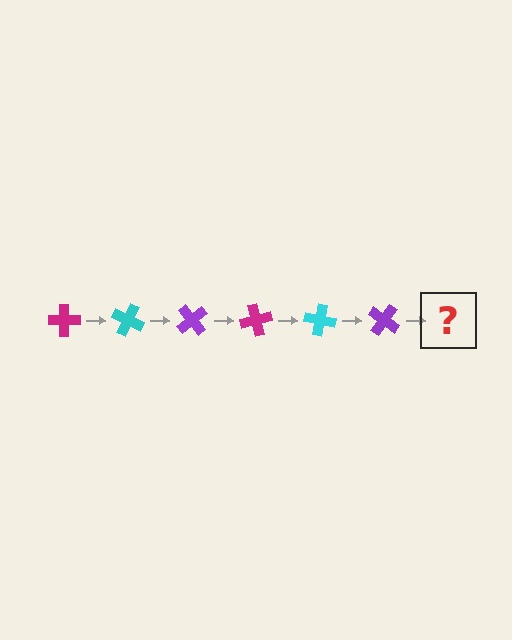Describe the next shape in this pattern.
It should be a magenta cross, rotated 150 degrees from the start.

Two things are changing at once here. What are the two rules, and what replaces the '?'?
The two rules are that it rotates 25 degrees each step and the color cycles through magenta, cyan, and purple. The '?' should be a magenta cross, rotated 150 degrees from the start.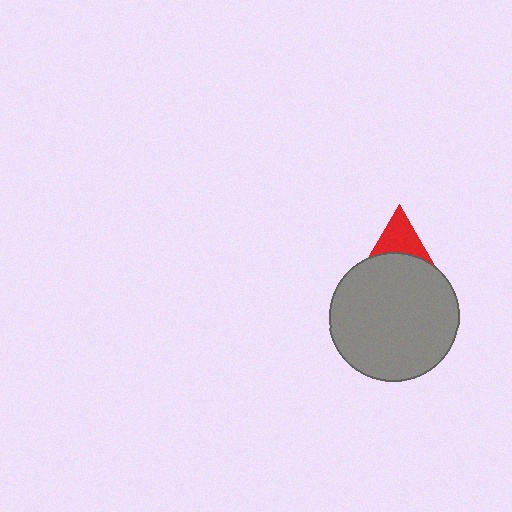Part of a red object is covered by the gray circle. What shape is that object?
It is a triangle.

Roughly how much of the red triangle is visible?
A small part of it is visible (roughly 39%).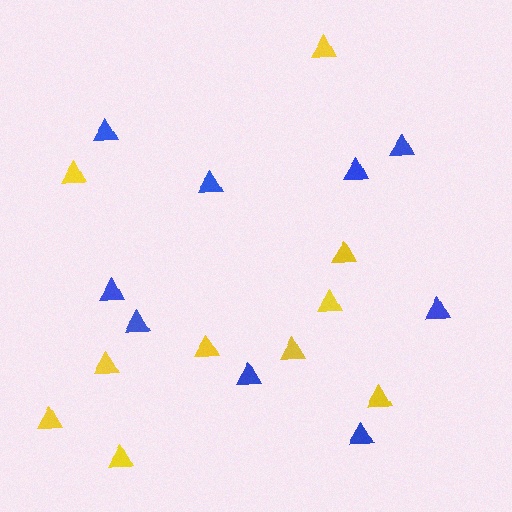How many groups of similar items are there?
There are 2 groups: one group of yellow triangles (10) and one group of blue triangles (9).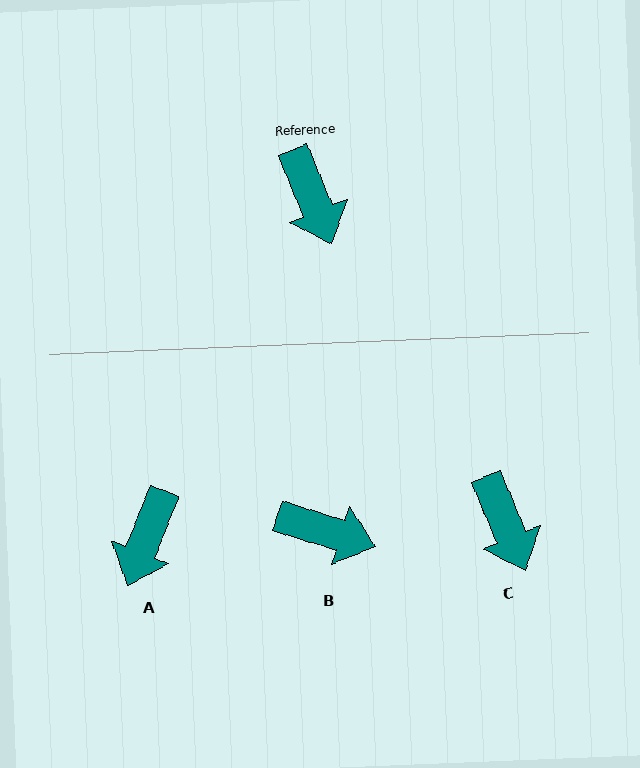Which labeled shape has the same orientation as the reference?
C.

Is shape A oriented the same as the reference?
No, it is off by about 44 degrees.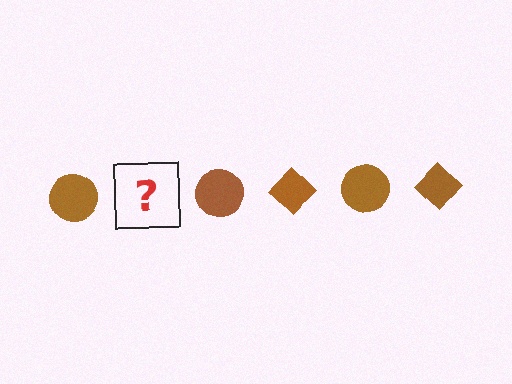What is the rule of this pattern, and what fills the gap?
The rule is that the pattern cycles through circle, diamond shapes in brown. The gap should be filled with a brown diamond.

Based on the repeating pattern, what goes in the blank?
The blank should be a brown diamond.